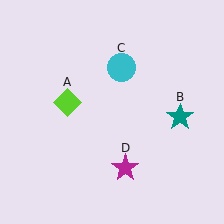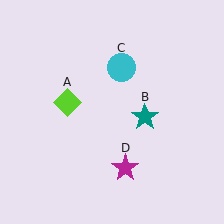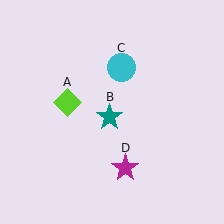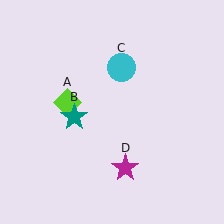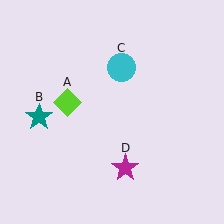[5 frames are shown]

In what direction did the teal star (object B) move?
The teal star (object B) moved left.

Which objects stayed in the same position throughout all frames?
Lime diamond (object A) and cyan circle (object C) and magenta star (object D) remained stationary.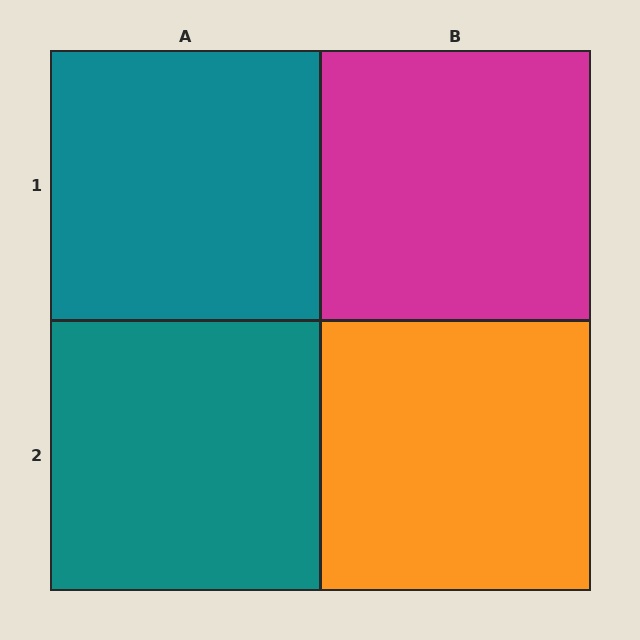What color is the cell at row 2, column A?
Teal.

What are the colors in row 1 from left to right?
Teal, magenta.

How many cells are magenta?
1 cell is magenta.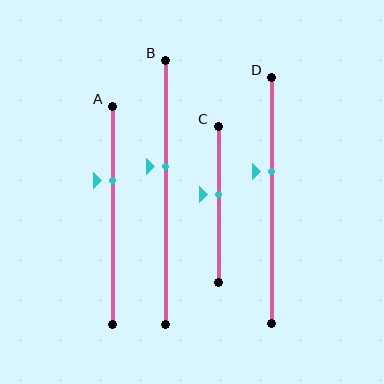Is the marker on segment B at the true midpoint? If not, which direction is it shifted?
No, the marker on segment B is shifted upward by about 10% of the segment length.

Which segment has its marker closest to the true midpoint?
Segment C has its marker closest to the true midpoint.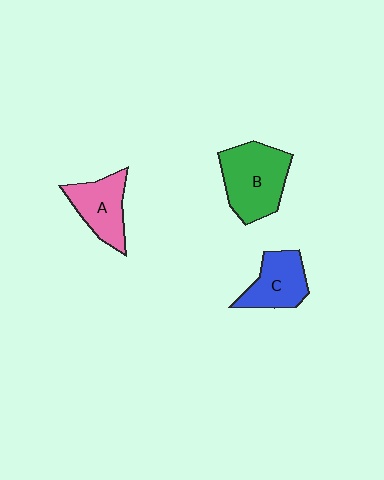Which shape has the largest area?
Shape B (green).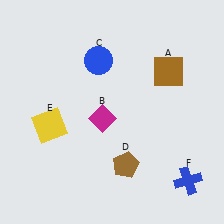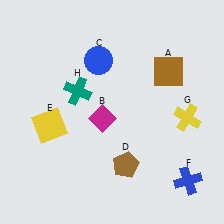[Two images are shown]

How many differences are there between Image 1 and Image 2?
There are 2 differences between the two images.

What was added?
A yellow cross (G), a teal cross (H) were added in Image 2.